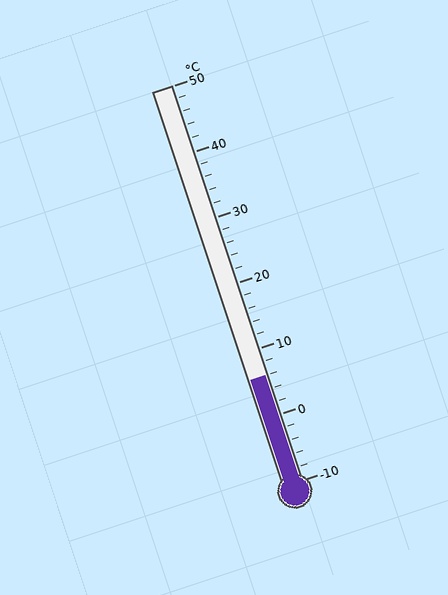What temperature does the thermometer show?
The thermometer shows approximately 6°C.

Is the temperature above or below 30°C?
The temperature is below 30°C.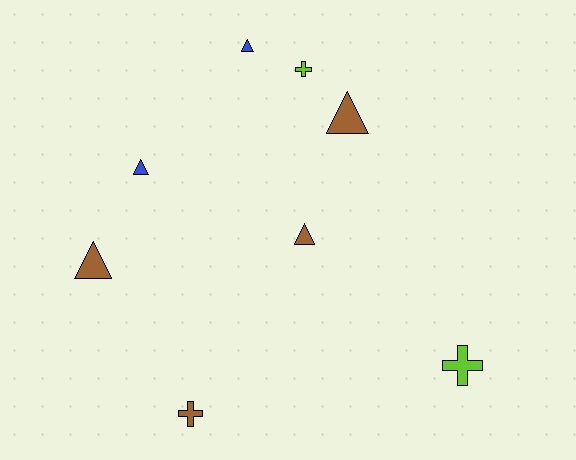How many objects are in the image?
There are 8 objects.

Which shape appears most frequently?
Triangle, with 5 objects.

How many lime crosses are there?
There are 2 lime crosses.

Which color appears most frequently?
Brown, with 4 objects.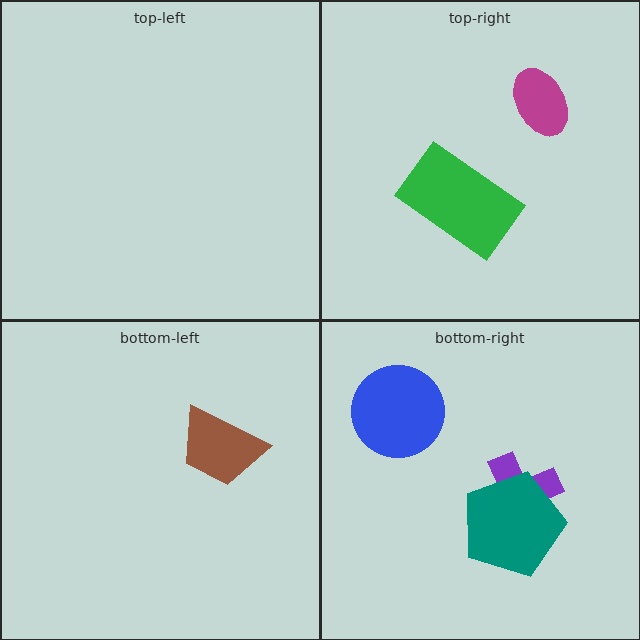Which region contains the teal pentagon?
The bottom-right region.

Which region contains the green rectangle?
The top-right region.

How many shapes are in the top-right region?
2.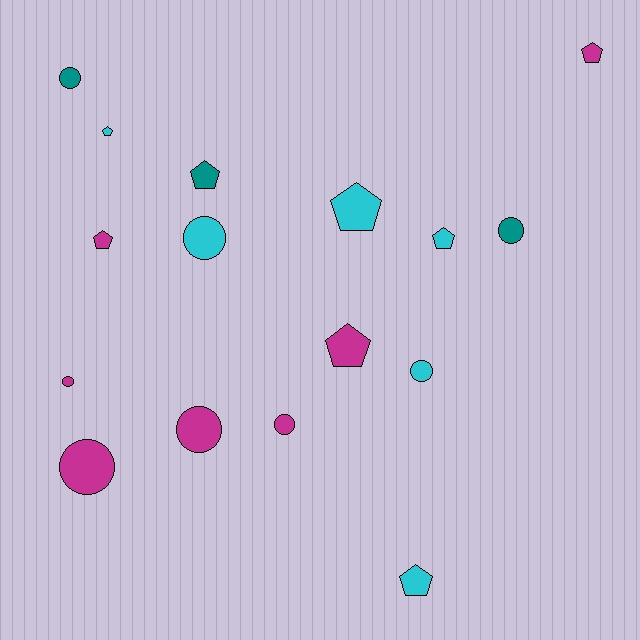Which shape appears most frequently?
Pentagon, with 8 objects.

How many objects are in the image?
There are 16 objects.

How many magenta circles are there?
There are 4 magenta circles.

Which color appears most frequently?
Magenta, with 7 objects.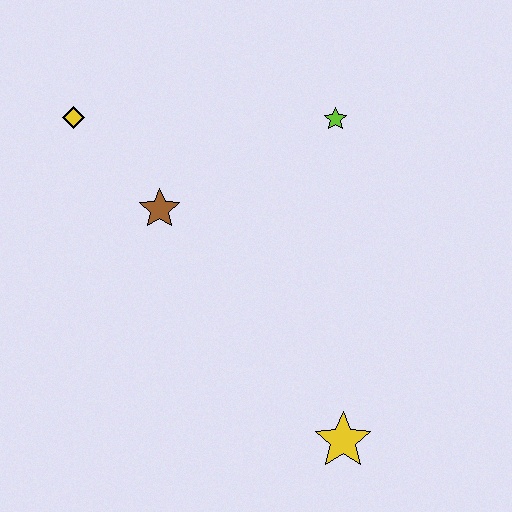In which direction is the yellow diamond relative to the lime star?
The yellow diamond is to the left of the lime star.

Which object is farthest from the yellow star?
The yellow diamond is farthest from the yellow star.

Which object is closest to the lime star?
The brown star is closest to the lime star.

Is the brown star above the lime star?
No